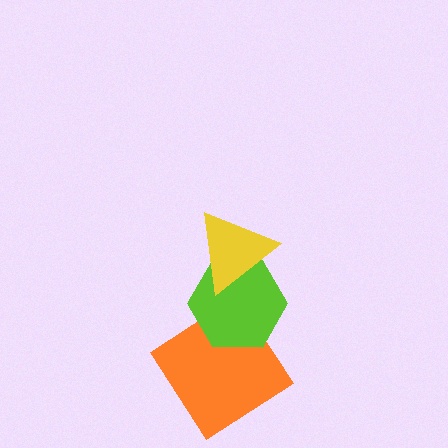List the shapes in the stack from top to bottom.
From top to bottom: the yellow triangle, the lime hexagon, the orange diamond.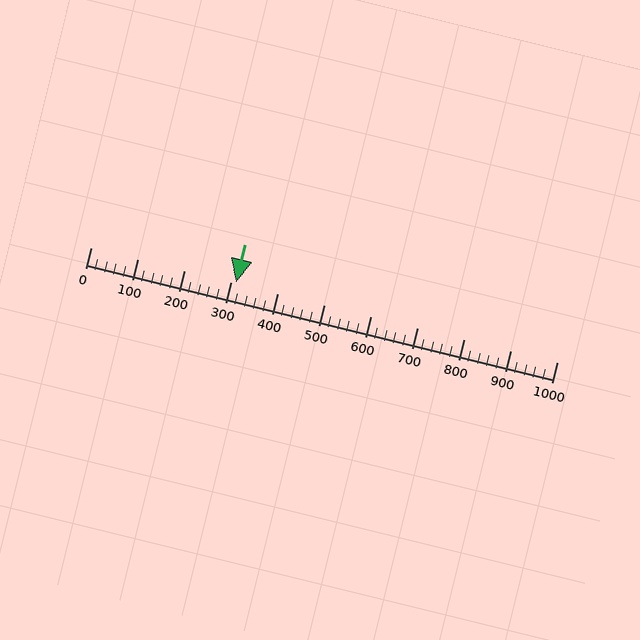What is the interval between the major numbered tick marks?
The major tick marks are spaced 100 units apart.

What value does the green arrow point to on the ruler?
The green arrow points to approximately 312.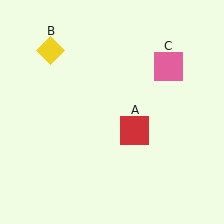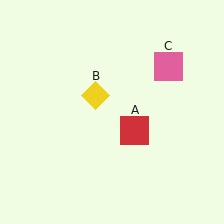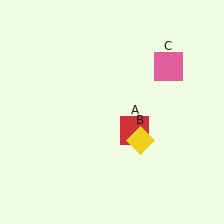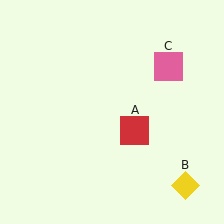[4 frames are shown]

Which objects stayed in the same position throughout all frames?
Red square (object A) and pink square (object C) remained stationary.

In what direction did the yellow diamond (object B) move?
The yellow diamond (object B) moved down and to the right.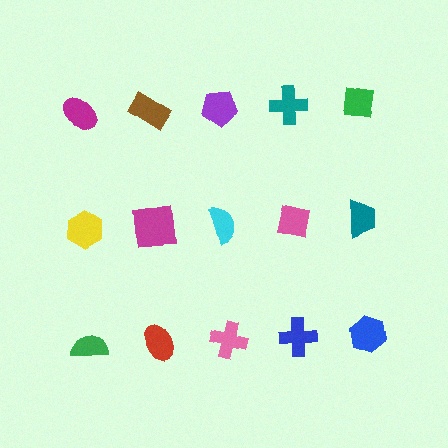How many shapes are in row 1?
5 shapes.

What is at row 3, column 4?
A blue cross.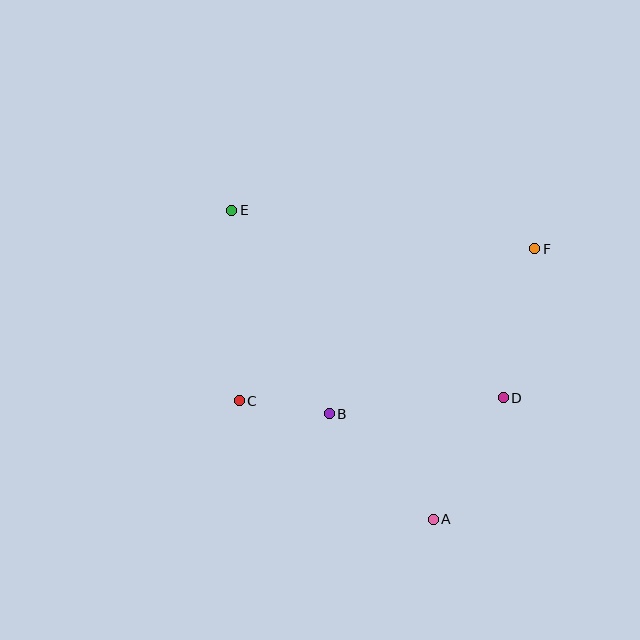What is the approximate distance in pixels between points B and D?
The distance between B and D is approximately 175 pixels.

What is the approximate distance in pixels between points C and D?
The distance between C and D is approximately 264 pixels.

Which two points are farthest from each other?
Points A and E are farthest from each other.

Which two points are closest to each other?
Points B and C are closest to each other.